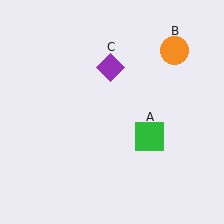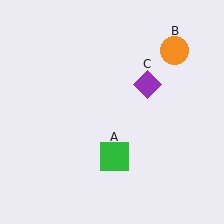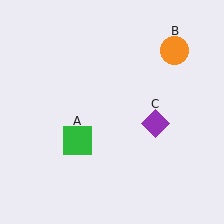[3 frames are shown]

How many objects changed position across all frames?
2 objects changed position: green square (object A), purple diamond (object C).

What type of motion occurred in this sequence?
The green square (object A), purple diamond (object C) rotated clockwise around the center of the scene.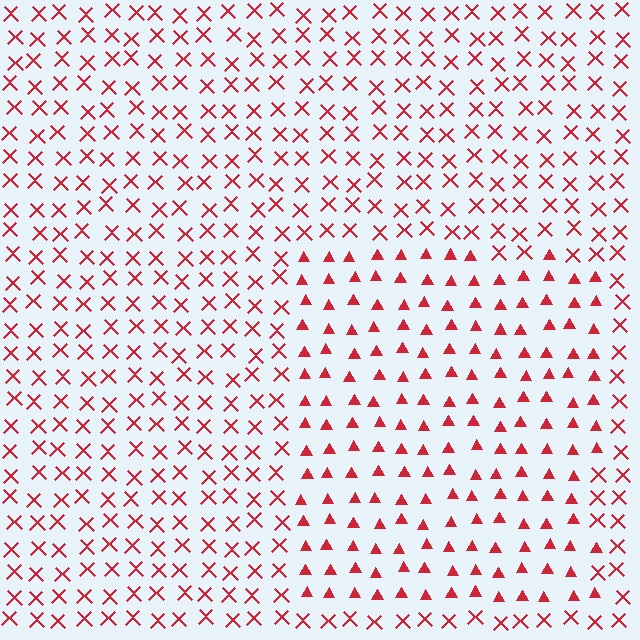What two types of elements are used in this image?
The image uses triangles inside the rectangle region and X marks outside it.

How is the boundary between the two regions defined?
The boundary is defined by a change in element shape: triangles inside vs. X marks outside. All elements share the same color and spacing.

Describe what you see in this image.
The image is filled with small red elements arranged in a uniform grid. A rectangle-shaped region contains triangles, while the surrounding area contains X marks. The boundary is defined purely by the change in element shape.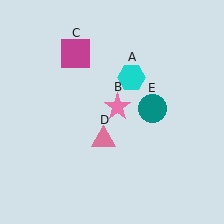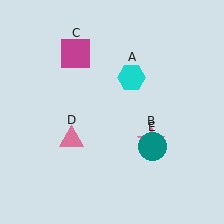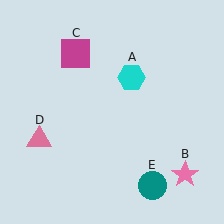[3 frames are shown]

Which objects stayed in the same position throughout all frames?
Cyan hexagon (object A) and magenta square (object C) remained stationary.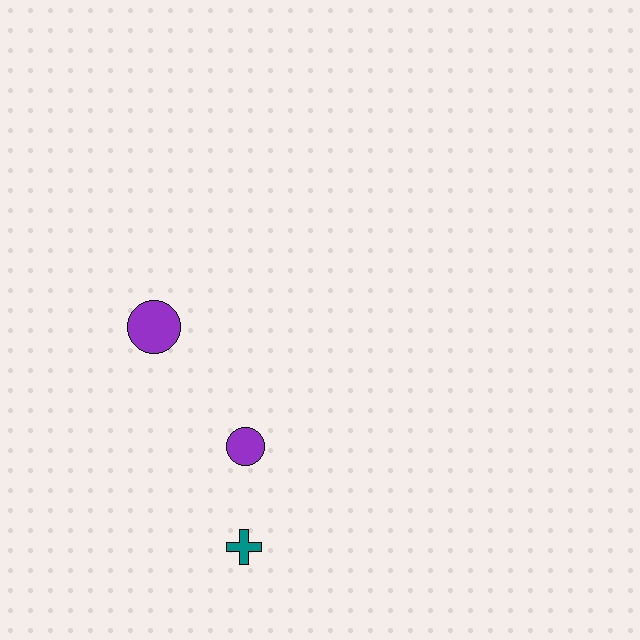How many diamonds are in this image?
There are no diamonds.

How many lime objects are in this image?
There are no lime objects.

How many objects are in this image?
There are 3 objects.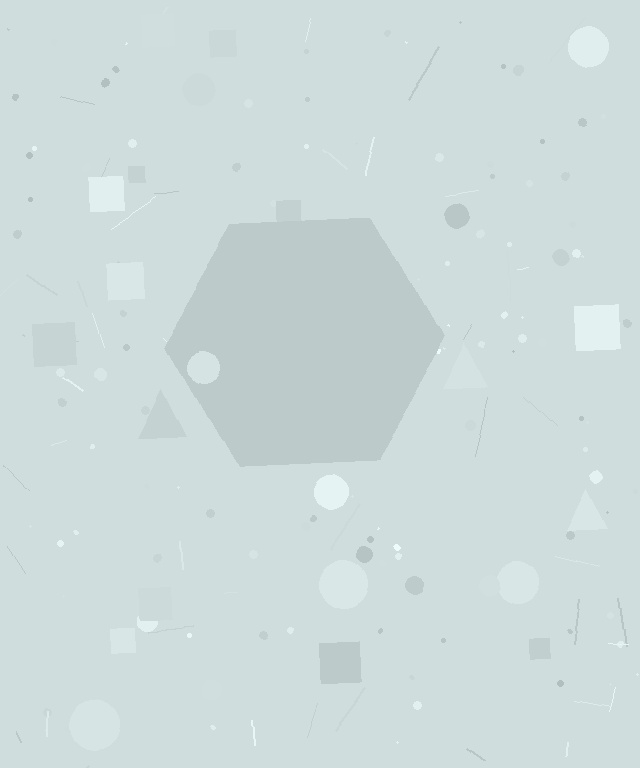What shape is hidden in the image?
A hexagon is hidden in the image.